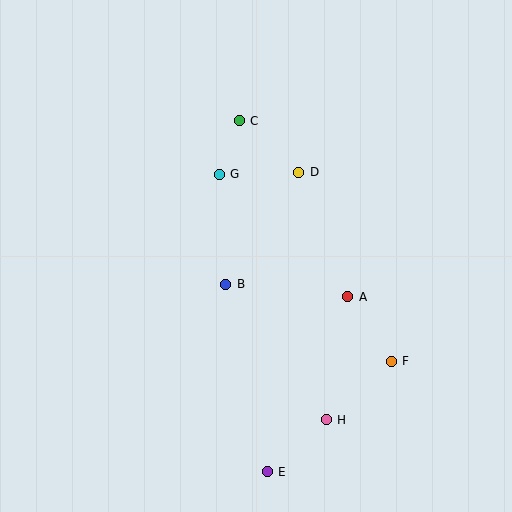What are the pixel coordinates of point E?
Point E is at (267, 472).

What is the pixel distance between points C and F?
The distance between C and F is 285 pixels.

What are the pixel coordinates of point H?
Point H is at (326, 420).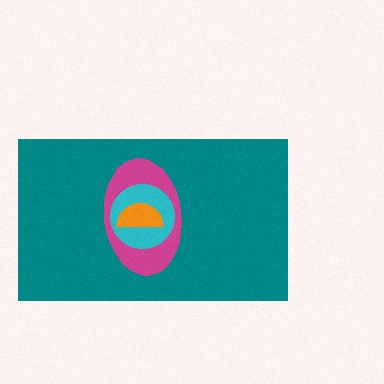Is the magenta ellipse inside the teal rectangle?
Yes.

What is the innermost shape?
The orange semicircle.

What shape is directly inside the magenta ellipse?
The cyan circle.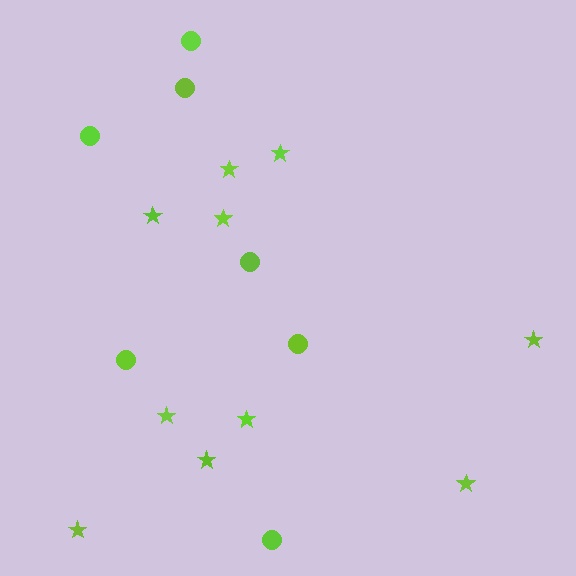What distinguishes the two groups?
There are 2 groups: one group of circles (7) and one group of stars (10).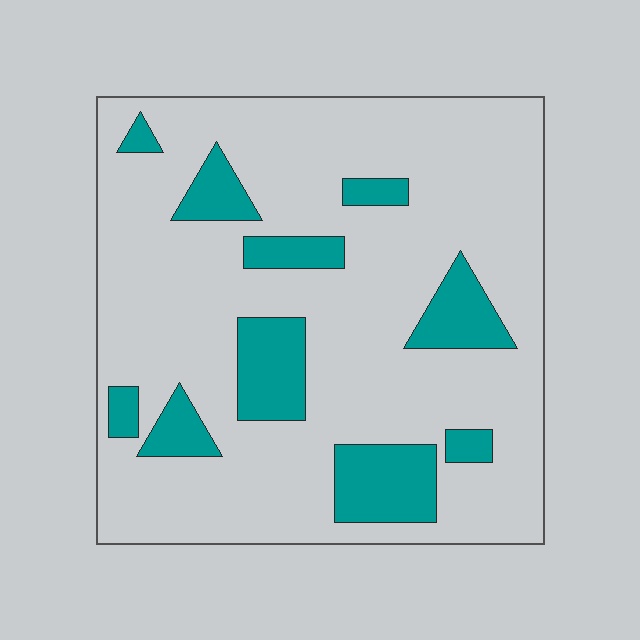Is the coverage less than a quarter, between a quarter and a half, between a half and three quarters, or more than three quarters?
Less than a quarter.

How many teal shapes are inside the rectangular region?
10.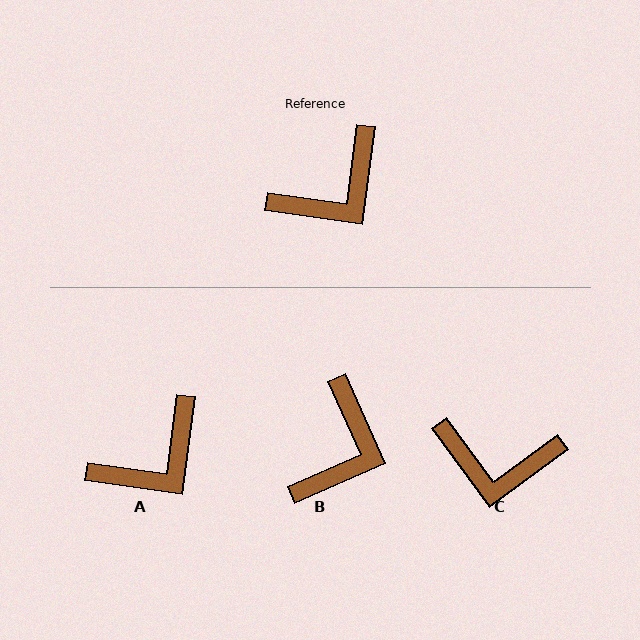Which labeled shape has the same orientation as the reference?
A.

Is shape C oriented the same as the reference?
No, it is off by about 46 degrees.